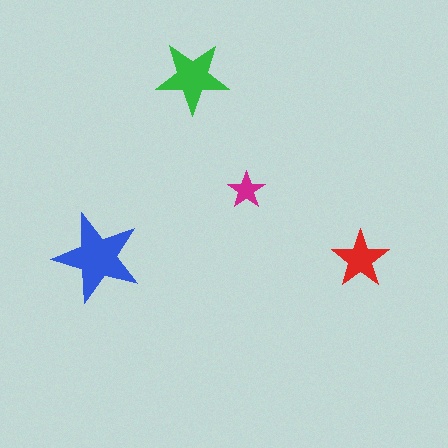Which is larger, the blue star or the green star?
The blue one.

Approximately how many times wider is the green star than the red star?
About 1.5 times wider.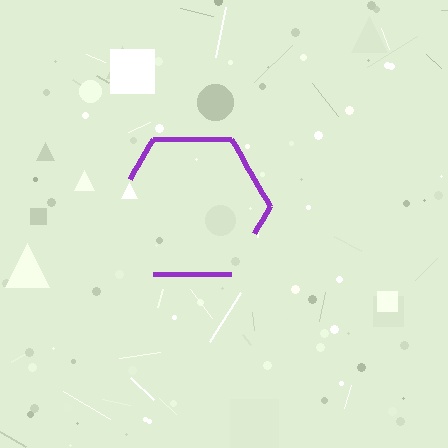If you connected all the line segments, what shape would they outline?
They would outline a hexagon.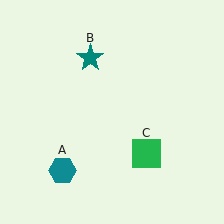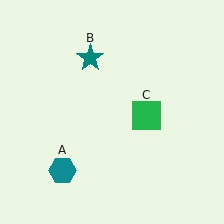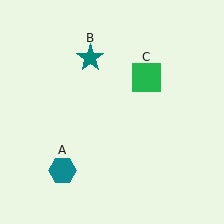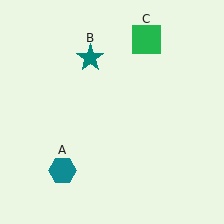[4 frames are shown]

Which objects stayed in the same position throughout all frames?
Teal hexagon (object A) and teal star (object B) remained stationary.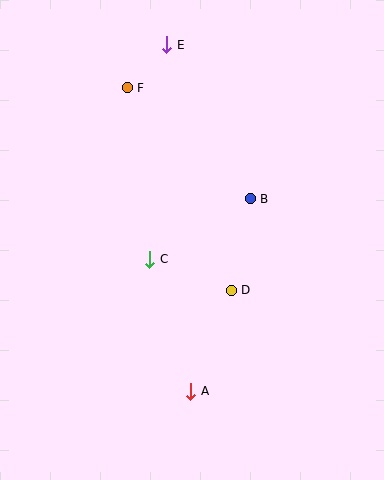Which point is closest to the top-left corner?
Point F is closest to the top-left corner.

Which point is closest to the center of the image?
Point C at (150, 259) is closest to the center.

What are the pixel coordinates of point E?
Point E is at (167, 45).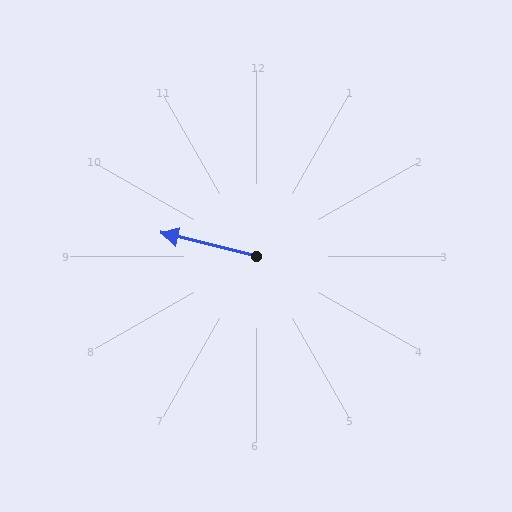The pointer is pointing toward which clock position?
Roughly 9 o'clock.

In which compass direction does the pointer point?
West.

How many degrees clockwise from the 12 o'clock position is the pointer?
Approximately 284 degrees.